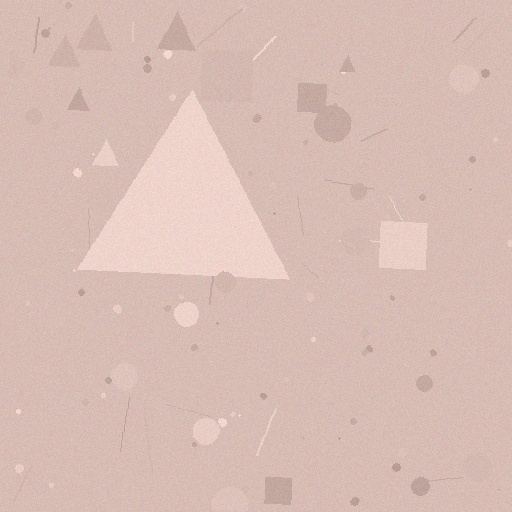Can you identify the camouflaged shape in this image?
The camouflaged shape is a triangle.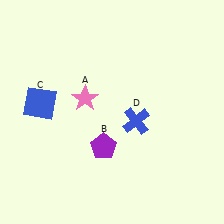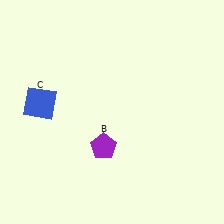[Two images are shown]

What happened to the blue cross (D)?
The blue cross (D) was removed in Image 2. It was in the bottom-right area of Image 1.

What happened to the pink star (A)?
The pink star (A) was removed in Image 2. It was in the top-left area of Image 1.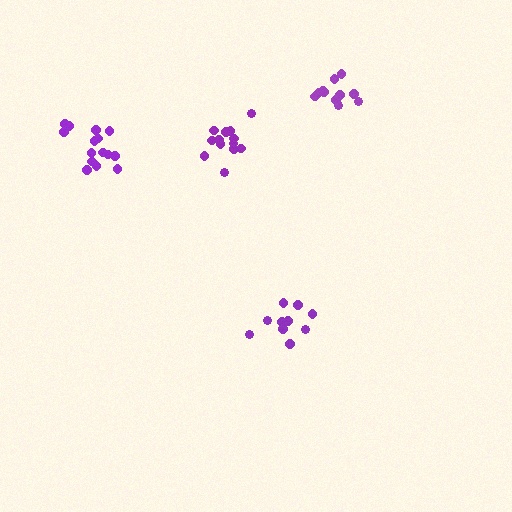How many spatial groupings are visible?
There are 4 spatial groupings.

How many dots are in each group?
Group 1: 11 dots, Group 2: 10 dots, Group 3: 15 dots, Group 4: 13 dots (49 total).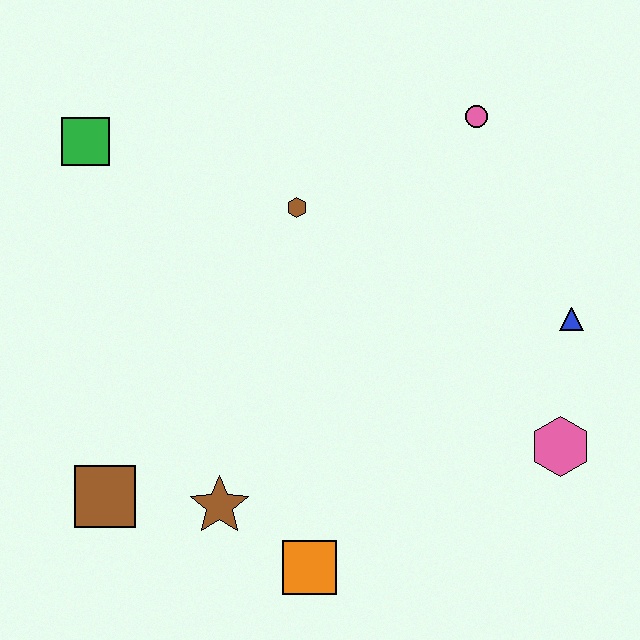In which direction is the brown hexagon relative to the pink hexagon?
The brown hexagon is to the left of the pink hexagon.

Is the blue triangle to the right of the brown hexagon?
Yes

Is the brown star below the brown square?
Yes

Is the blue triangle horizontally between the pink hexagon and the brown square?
No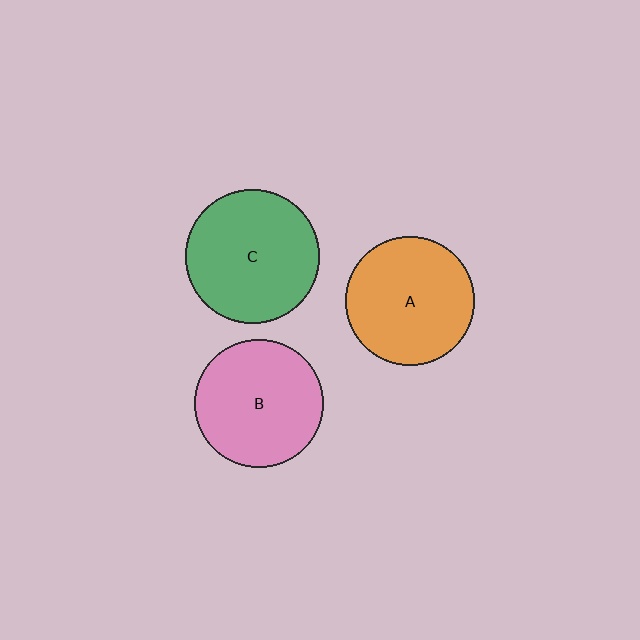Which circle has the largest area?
Circle C (green).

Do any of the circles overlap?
No, none of the circles overlap.